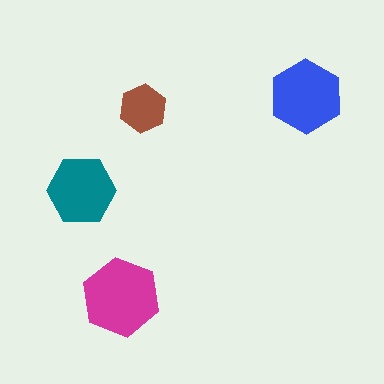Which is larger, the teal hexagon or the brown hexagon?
The teal one.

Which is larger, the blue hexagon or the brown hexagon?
The blue one.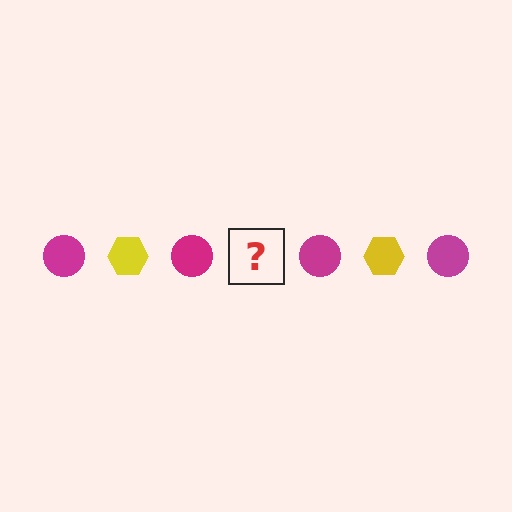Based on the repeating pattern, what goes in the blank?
The blank should be a yellow hexagon.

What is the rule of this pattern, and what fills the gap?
The rule is that the pattern alternates between magenta circle and yellow hexagon. The gap should be filled with a yellow hexagon.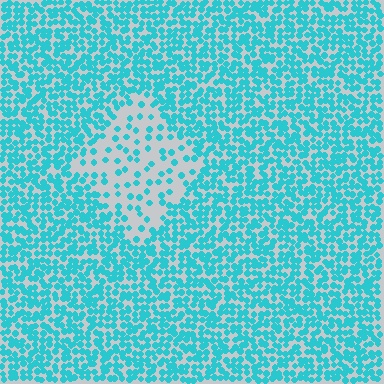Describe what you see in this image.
The image contains small cyan elements arranged at two different densities. A diamond-shaped region is visible where the elements are less densely packed than the surrounding area.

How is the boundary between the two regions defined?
The boundary is defined by a change in element density (approximately 2.8x ratio). All elements are the same color, size, and shape.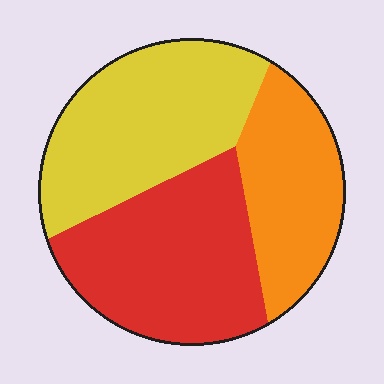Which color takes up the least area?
Orange, at roughly 25%.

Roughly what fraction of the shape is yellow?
Yellow covers 37% of the shape.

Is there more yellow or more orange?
Yellow.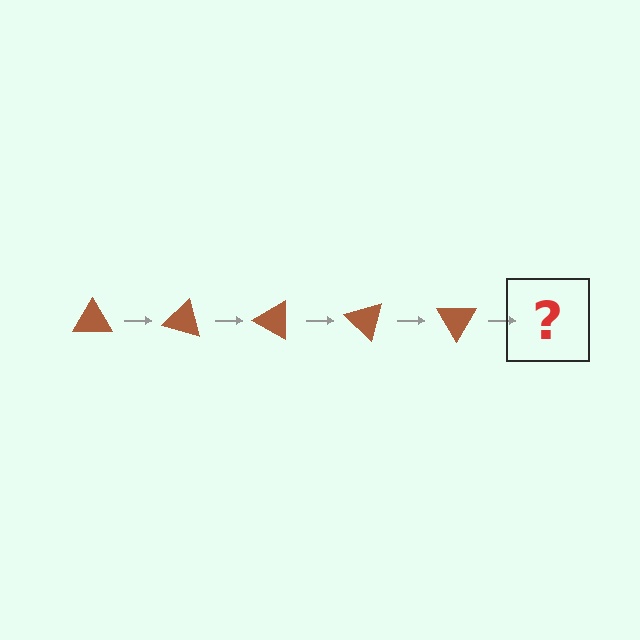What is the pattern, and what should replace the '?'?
The pattern is that the triangle rotates 15 degrees each step. The '?' should be a brown triangle rotated 75 degrees.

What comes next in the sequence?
The next element should be a brown triangle rotated 75 degrees.